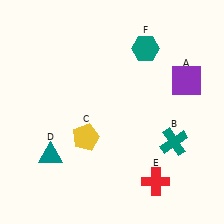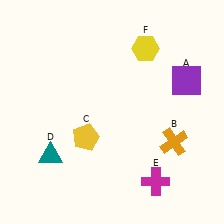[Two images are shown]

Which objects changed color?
B changed from teal to orange. E changed from red to magenta. F changed from teal to yellow.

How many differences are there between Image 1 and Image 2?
There are 3 differences between the two images.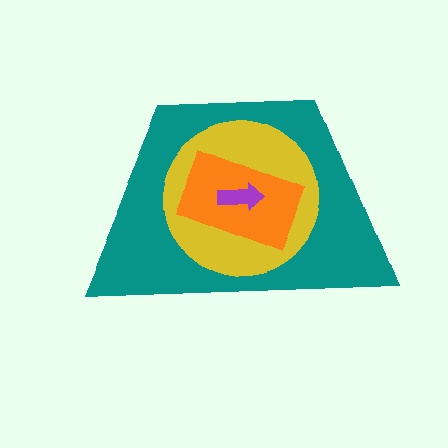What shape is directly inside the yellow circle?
The orange rectangle.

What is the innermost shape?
The purple arrow.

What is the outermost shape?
The teal trapezoid.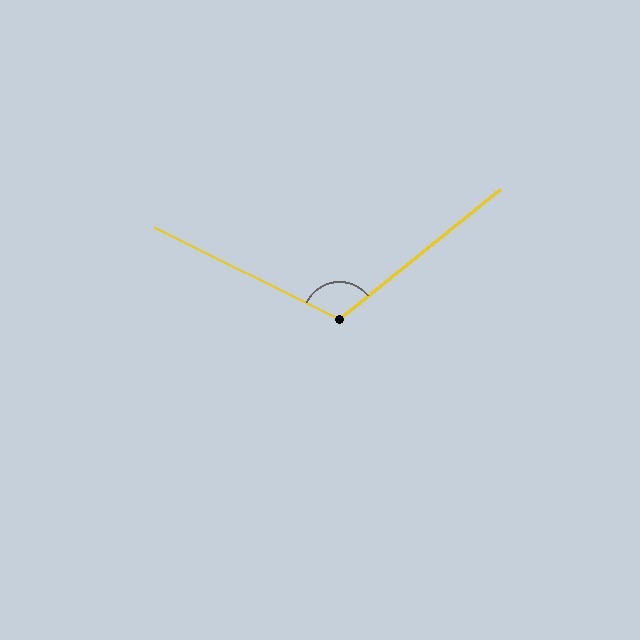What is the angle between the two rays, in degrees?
Approximately 115 degrees.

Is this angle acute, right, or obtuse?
It is obtuse.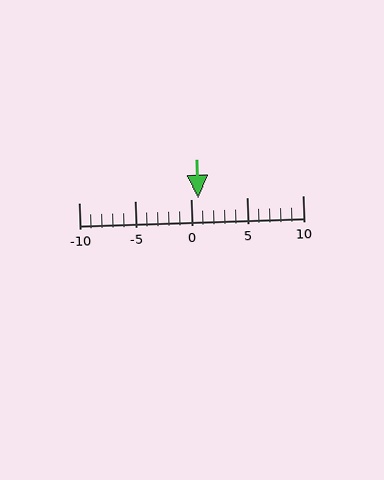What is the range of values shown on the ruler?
The ruler shows values from -10 to 10.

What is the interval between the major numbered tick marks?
The major tick marks are spaced 5 units apart.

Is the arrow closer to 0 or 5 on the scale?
The arrow is closer to 0.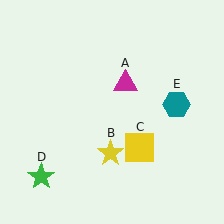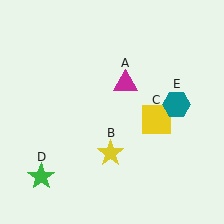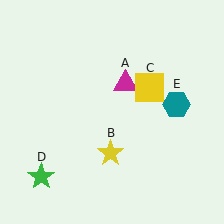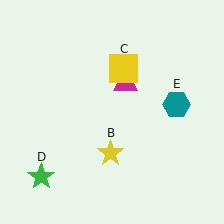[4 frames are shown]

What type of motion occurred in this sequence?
The yellow square (object C) rotated counterclockwise around the center of the scene.